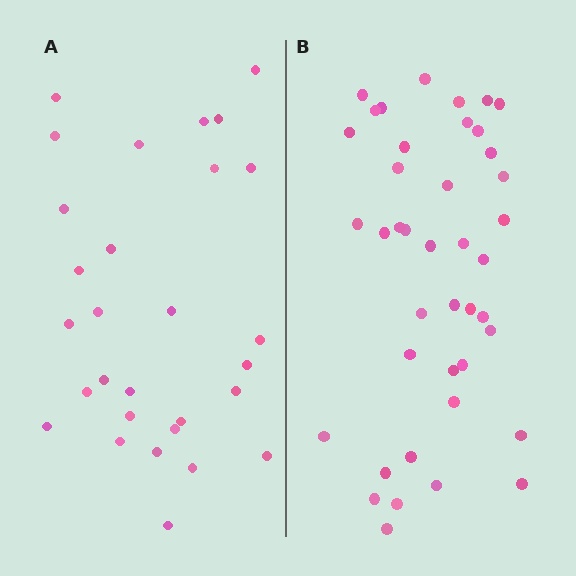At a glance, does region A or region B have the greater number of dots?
Region B (the right region) has more dots.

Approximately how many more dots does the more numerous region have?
Region B has roughly 12 or so more dots than region A.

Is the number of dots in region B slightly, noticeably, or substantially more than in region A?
Region B has noticeably more, but not dramatically so. The ratio is roughly 1.4 to 1.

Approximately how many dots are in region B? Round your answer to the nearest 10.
About 40 dots. (The exact count is 41, which rounds to 40.)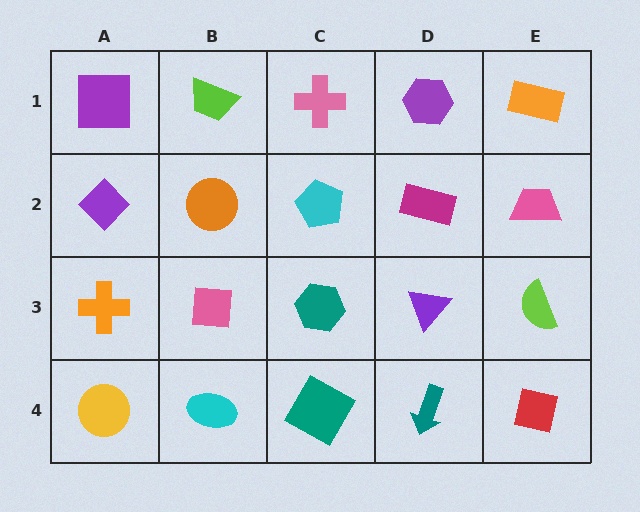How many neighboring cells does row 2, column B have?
4.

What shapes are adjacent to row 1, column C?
A cyan pentagon (row 2, column C), a lime trapezoid (row 1, column B), a purple hexagon (row 1, column D).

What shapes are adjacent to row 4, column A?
An orange cross (row 3, column A), a cyan ellipse (row 4, column B).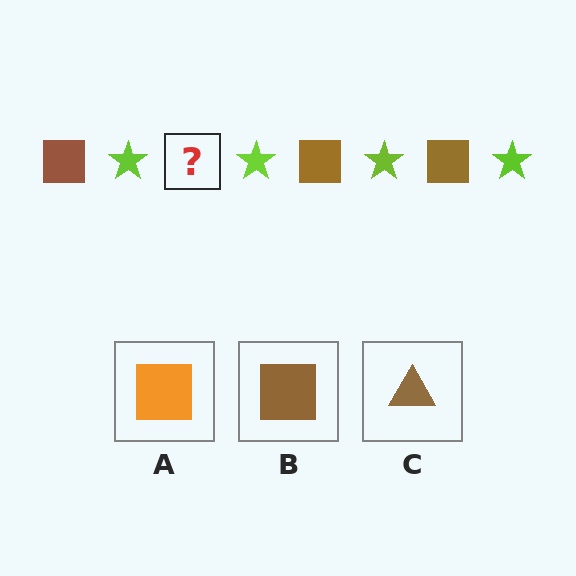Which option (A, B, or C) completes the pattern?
B.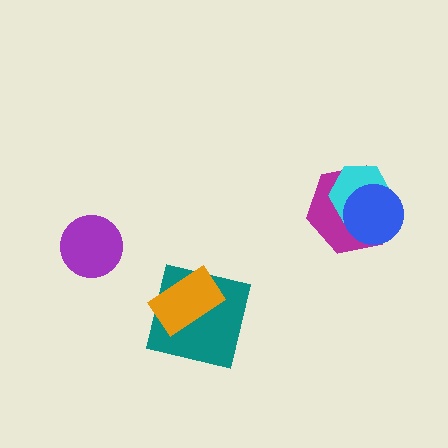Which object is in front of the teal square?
The orange rectangle is in front of the teal square.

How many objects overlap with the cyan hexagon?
2 objects overlap with the cyan hexagon.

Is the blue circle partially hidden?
No, no other shape covers it.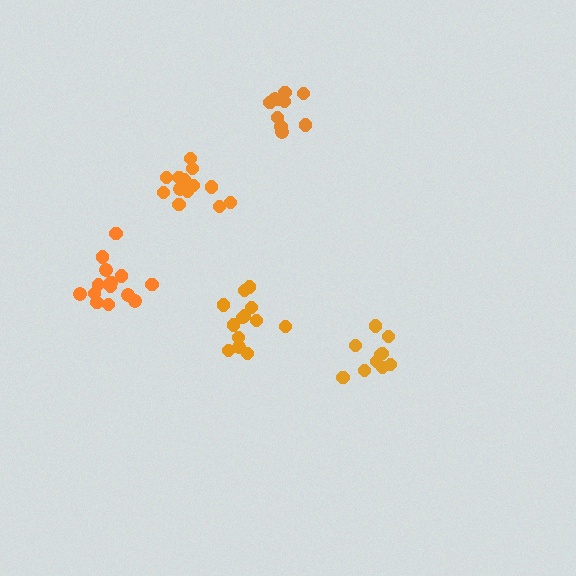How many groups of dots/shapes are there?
There are 5 groups.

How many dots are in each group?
Group 1: 15 dots, Group 2: 13 dots, Group 3: 10 dots, Group 4: 10 dots, Group 5: 13 dots (61 total).